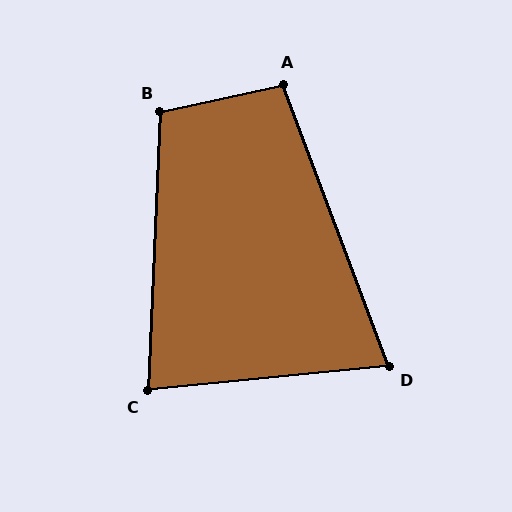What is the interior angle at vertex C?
Approximately 82 degrees (acute).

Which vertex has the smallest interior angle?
D, at approximately 75 degrees.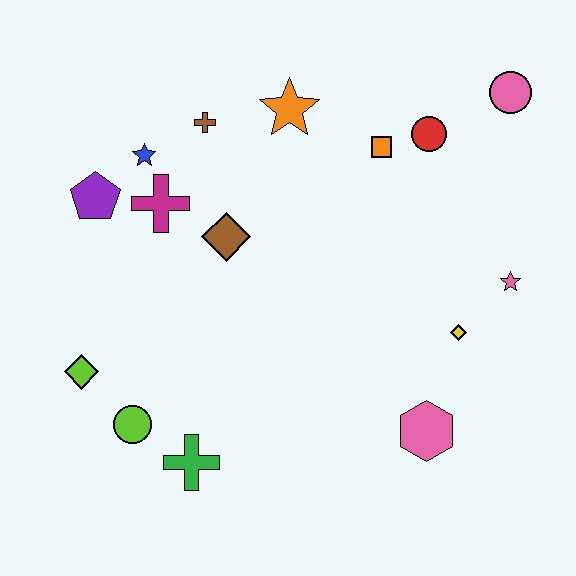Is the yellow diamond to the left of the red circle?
No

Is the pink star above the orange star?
No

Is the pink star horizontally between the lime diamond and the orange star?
No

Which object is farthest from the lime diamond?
The pink circle is farthest from the lime diamond.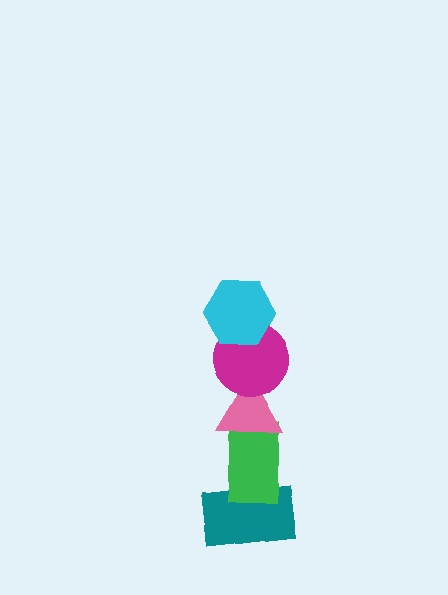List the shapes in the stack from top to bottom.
From top to bottom: the cyan hexagon, the magenta circle, the pink triangle, the green rectangle, the teal rectangle.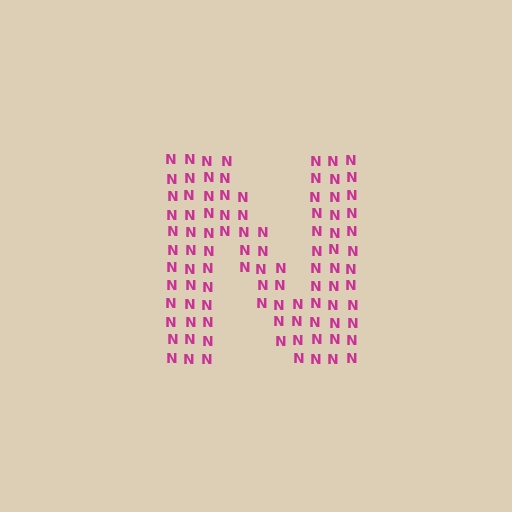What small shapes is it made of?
It is made of small letter N's.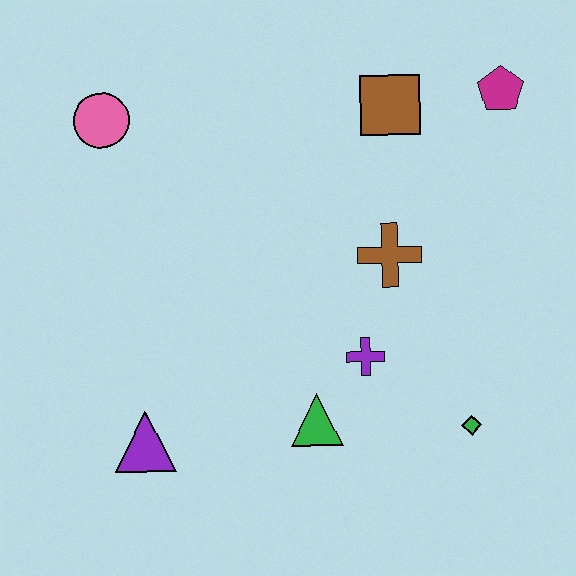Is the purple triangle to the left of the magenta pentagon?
Yes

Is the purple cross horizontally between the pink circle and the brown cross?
Yes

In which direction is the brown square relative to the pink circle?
The brown square is to the right of the pink circle.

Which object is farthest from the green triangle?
The magenta pentagon is farthest from the green triangle.